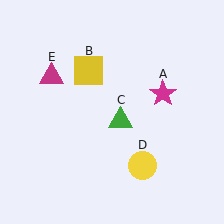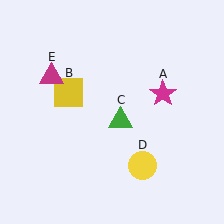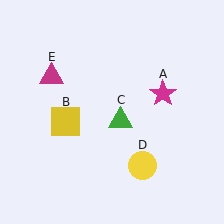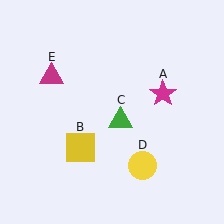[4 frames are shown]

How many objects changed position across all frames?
1 object changed position: yellow square (object B).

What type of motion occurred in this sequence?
The yellow square (object B) rotated counterclockwise around the center of the scene.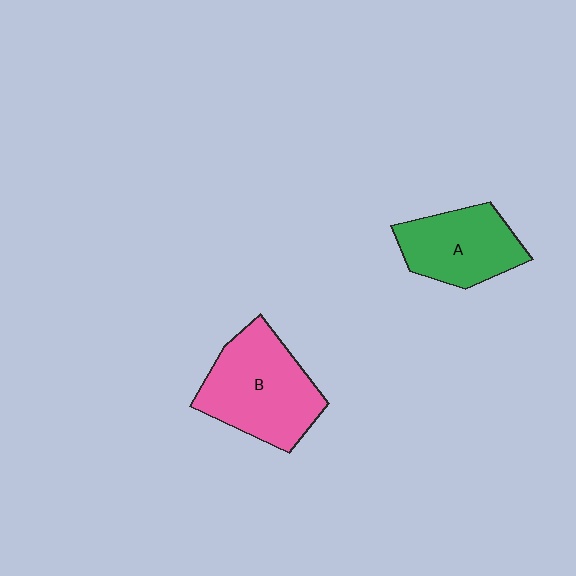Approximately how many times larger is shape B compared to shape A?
Approximately 1.3 times.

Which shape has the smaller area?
Shape A (green).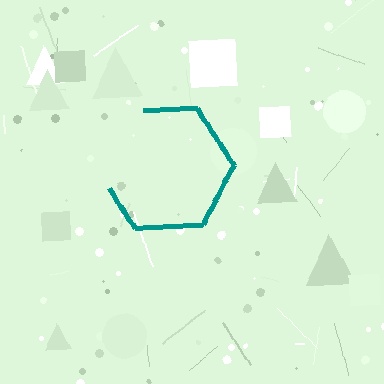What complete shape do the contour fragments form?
The contour fragments form a hexagon.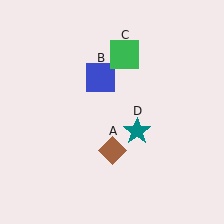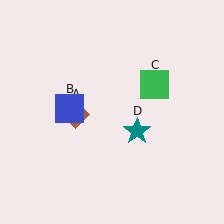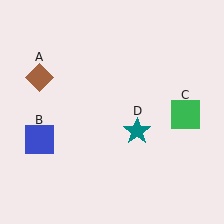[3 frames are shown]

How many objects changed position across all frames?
3 objects changed position: brown diamond (object A), blue square (object B), green square (object C).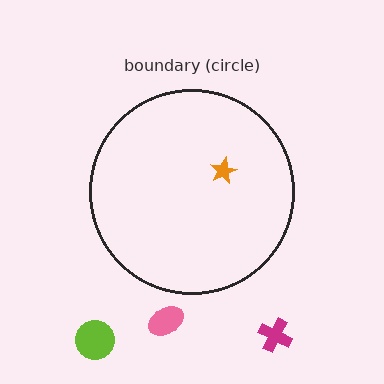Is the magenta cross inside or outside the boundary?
Outside.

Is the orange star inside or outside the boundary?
Inside.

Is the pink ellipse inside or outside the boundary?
Outside.